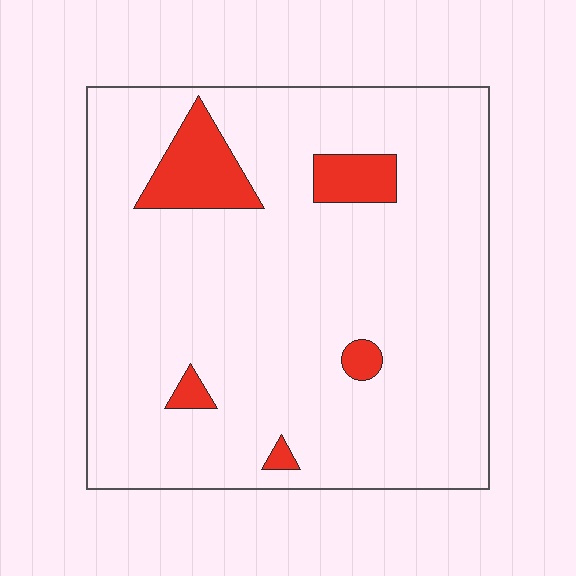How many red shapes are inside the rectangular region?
5.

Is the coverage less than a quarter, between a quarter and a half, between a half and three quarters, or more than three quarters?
Less than a quarter.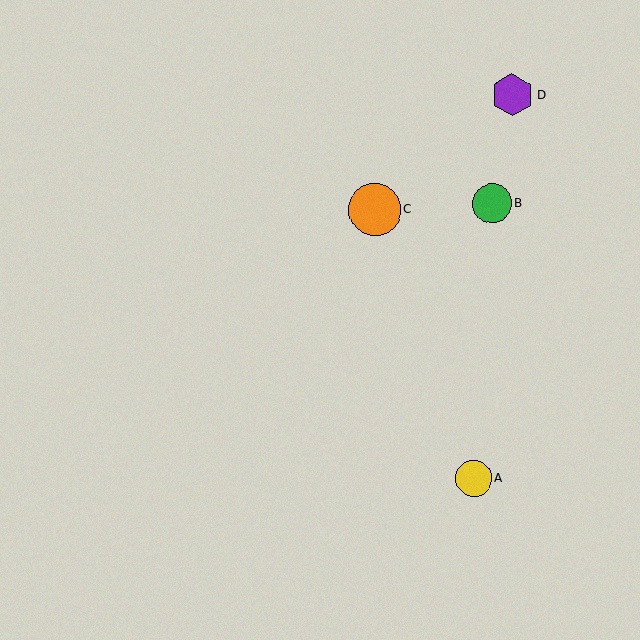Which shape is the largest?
The orange circle (labeled C) is the largest.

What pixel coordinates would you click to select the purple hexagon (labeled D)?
Click at (512, 95) to select the purple hexagon D.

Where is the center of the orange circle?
The center of the orange circle is at (374, 209).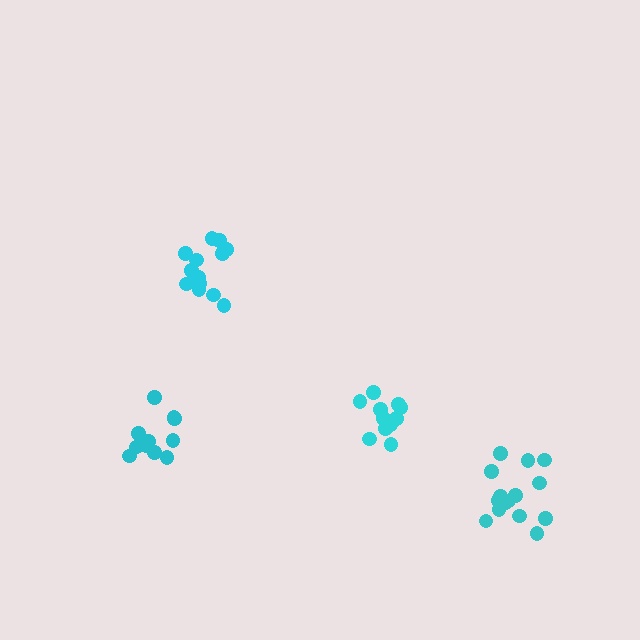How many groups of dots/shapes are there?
There are 4 groups.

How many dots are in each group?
Group 1: 13 dots, Group 2: 11 dots, Group 3: 16 dots, Group 4: 11 dots (51 total).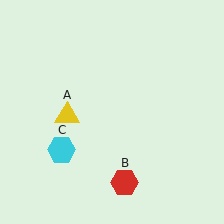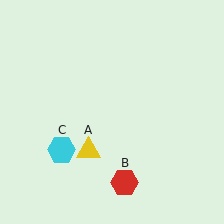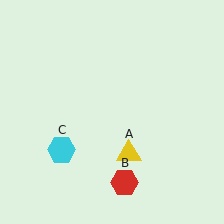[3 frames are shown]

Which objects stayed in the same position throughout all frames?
Red hexagon (object B) and cyan hexagon (object C) remained stationary.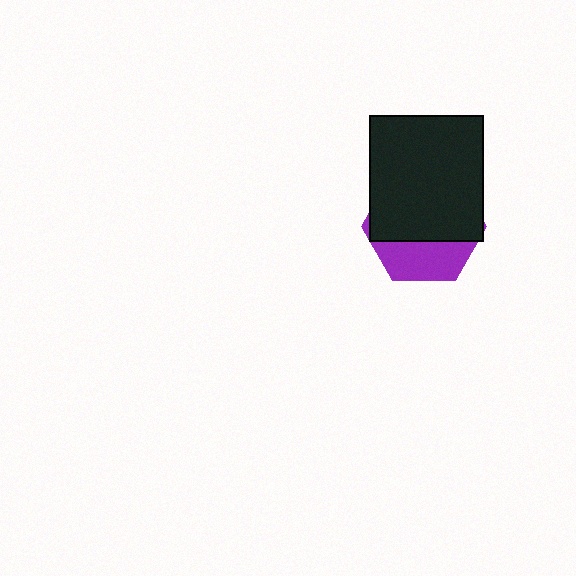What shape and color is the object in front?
The object in front is a black rectangle.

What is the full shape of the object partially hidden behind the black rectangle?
The partially hidden object is a purple hexagon.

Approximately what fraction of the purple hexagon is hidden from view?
Roughly 65% of the purple hexagon is hidden behind the black rectangle.